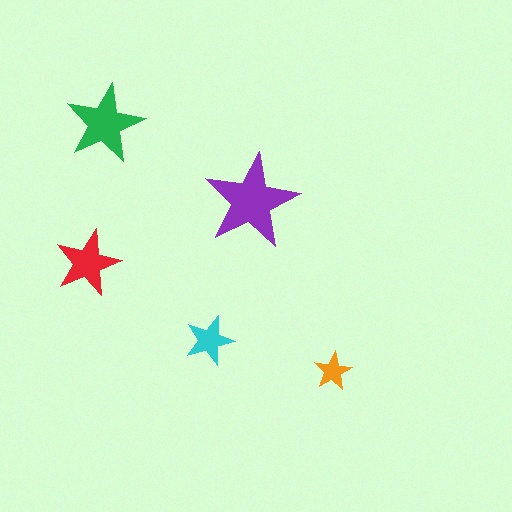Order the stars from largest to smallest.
the purple one, the green one, the red one, the cyan one, the orange one.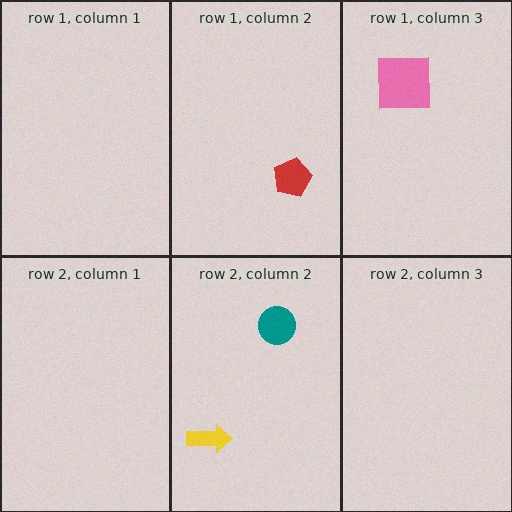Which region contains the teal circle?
The row 2, column 2 region.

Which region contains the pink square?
The row 1, column 3 region.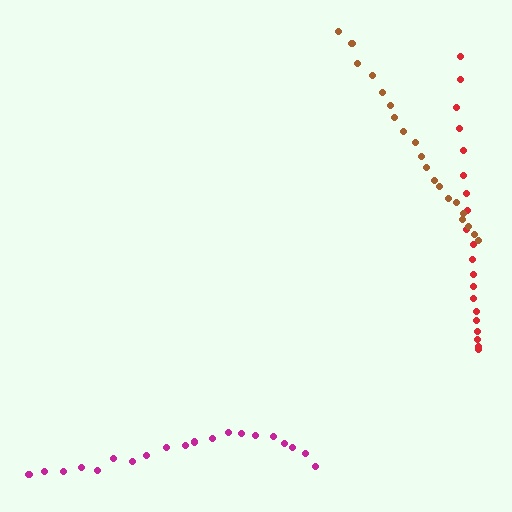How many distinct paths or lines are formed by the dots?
There are 3 distinct paths.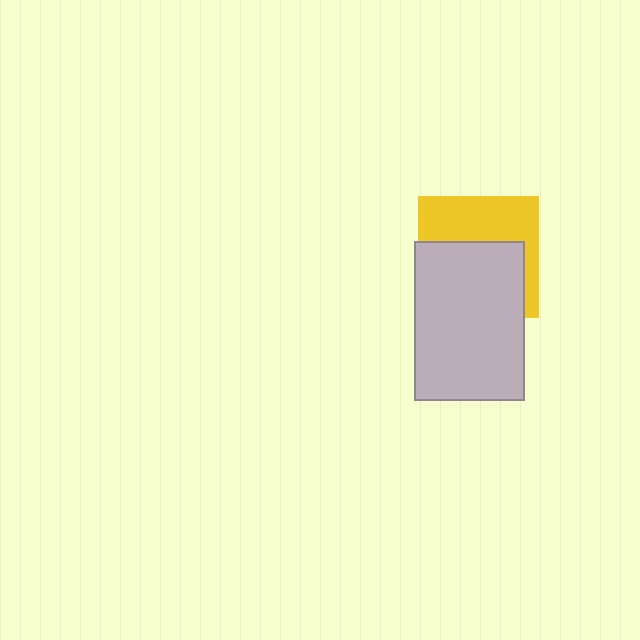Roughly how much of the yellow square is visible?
A small part of it is visible (roughly 45%).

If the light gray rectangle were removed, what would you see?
You would see the complete yellow square.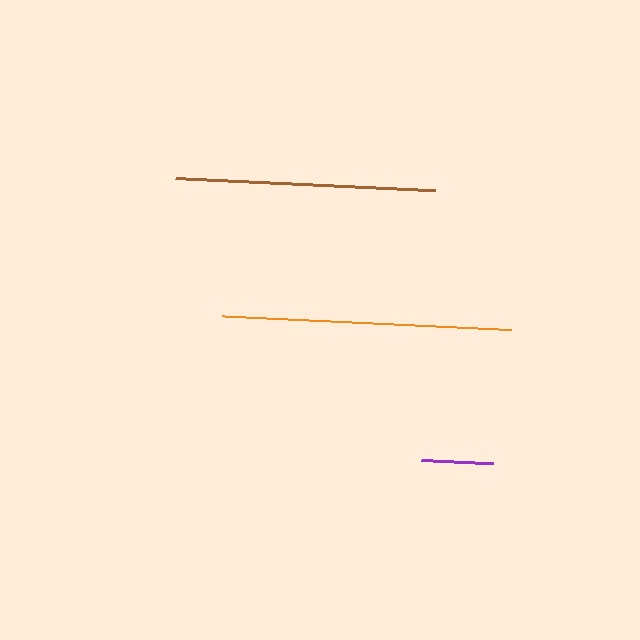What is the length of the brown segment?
The brown segment is approximately 260 pixels long.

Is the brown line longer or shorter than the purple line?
The brown line is longer than the purple line.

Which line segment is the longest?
The orange line is the longest at approximately 289 pixels.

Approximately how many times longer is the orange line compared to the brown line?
The orange line is approximately 1.1 times the length of the brown line.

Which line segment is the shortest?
The purple line is the shortest at approximately 72 pixels.